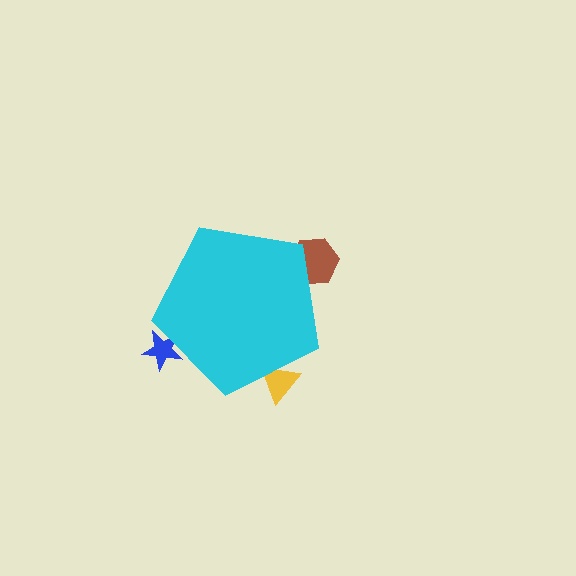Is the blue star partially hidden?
Yes, the blue star is partially hidden behind the cyan pentagon.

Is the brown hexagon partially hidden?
Yes, the brown hexagon is partially hidden behind the cyan pentagon.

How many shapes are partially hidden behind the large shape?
3 shapes are partially hidden.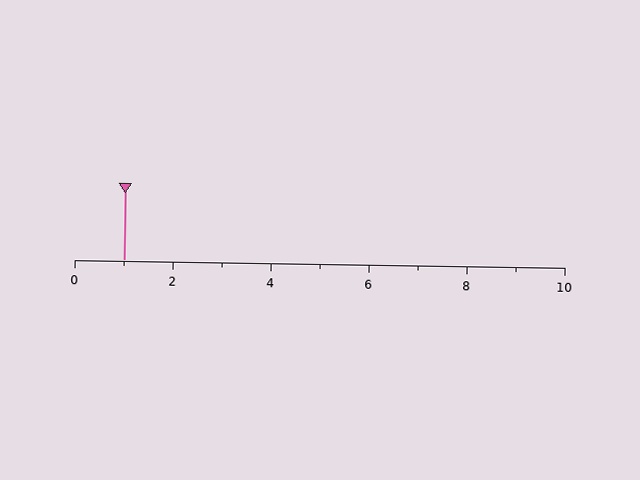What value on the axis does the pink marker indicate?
The marker indicates approximately 1.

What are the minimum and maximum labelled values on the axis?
The axis runs from 0 to 10.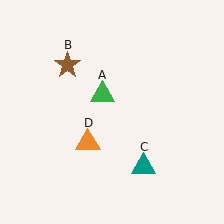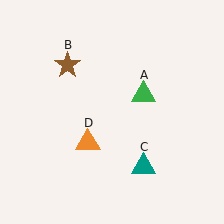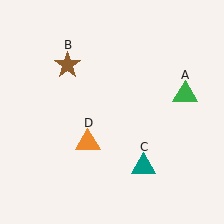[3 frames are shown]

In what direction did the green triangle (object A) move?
The green triangle (object A) moved right.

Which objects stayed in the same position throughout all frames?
Brown star (object B) and teal triangle (object C) and orange triangle (object D) remained stationary.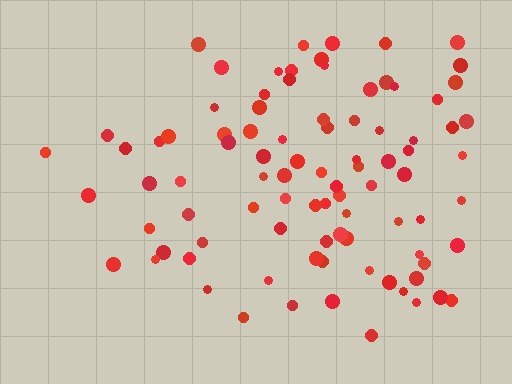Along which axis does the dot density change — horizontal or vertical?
Horizontal.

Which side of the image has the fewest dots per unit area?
The left.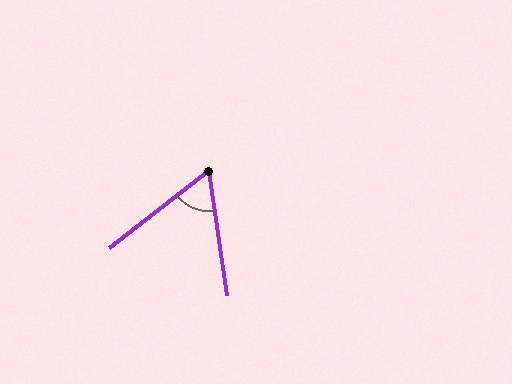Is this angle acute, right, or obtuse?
It is acute.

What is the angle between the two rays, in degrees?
Approximately 60 degrees.